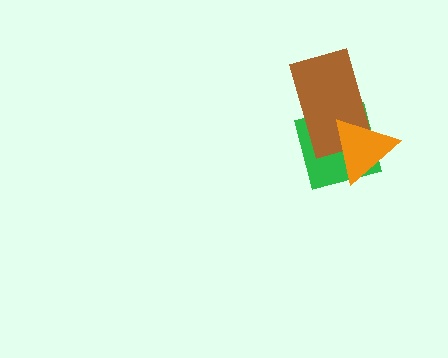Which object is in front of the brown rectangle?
The orange triangle is in front of the brown rectangle.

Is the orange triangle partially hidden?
No, no other shape covers it.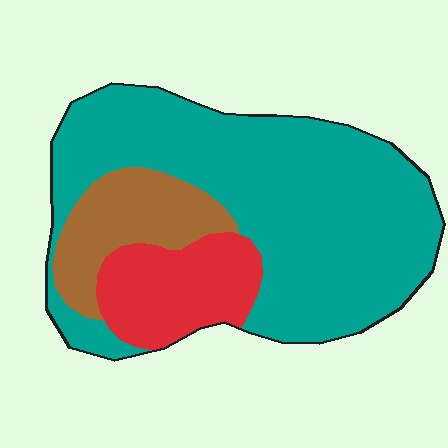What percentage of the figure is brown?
Brown covers roughly 15% of the figure.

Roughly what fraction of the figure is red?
Red takes up about one sixth (1/6) of the figure.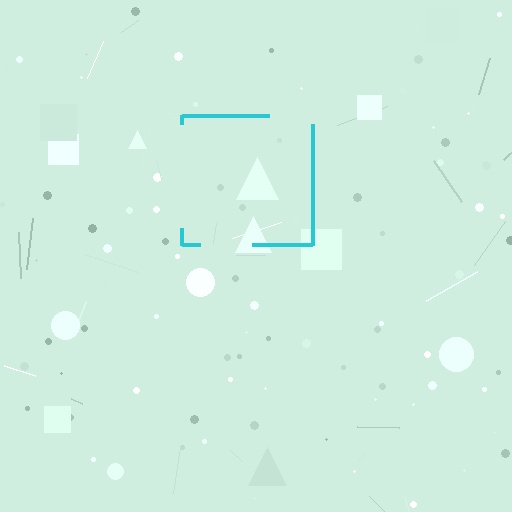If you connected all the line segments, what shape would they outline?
They would outline a square.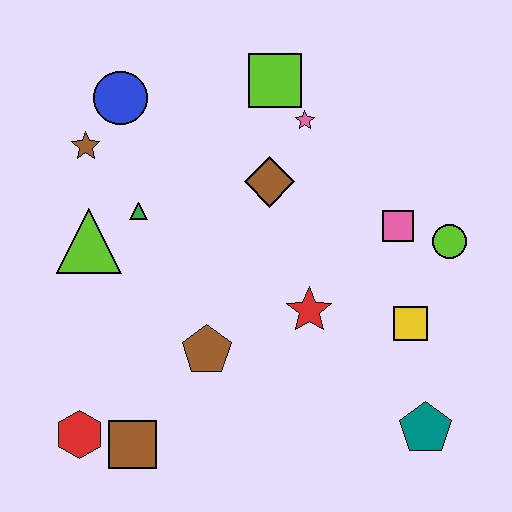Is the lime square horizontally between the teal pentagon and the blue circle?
Yes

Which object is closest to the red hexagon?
The brown square is closest to the red hexagon.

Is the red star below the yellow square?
No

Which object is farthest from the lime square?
The red hexagon is farthest from the lime square.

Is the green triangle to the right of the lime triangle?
Yes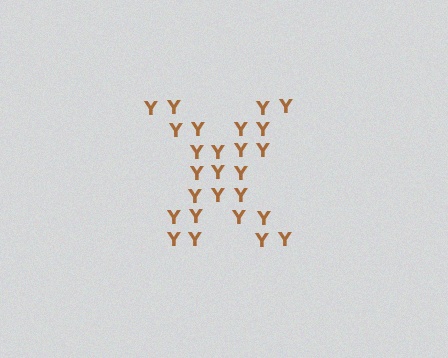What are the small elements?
The small elements are letter Y's.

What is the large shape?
The large shape is the letter X.